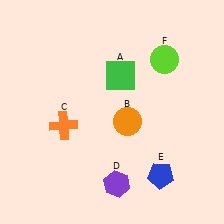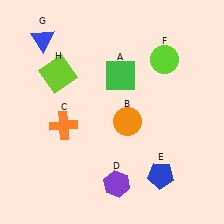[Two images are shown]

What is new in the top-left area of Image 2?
A blue triangle (G) was added in the top-left area of Image 2.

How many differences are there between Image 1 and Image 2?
There are 2 differences between the two images.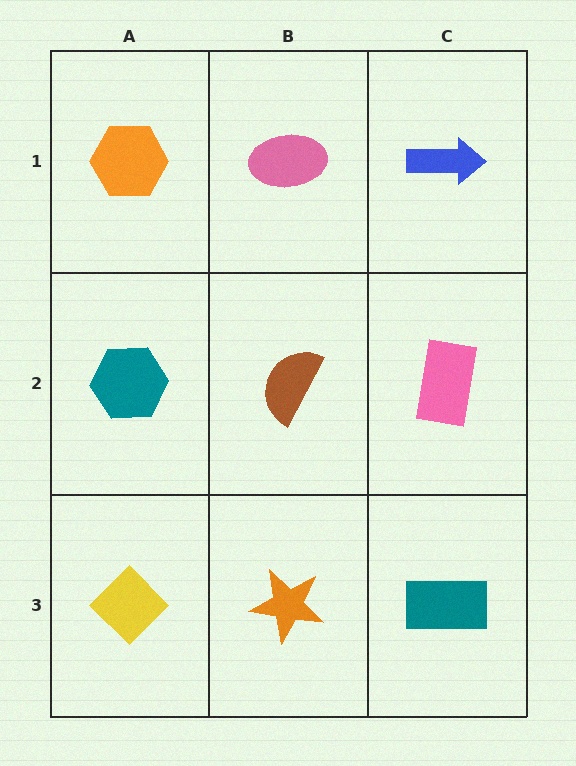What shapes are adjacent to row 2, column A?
An orange hexagon (row 1, column A), a yellow diamond (row 3, column A), a brown semicircle (row 2, column B).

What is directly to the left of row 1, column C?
A pink ellipse.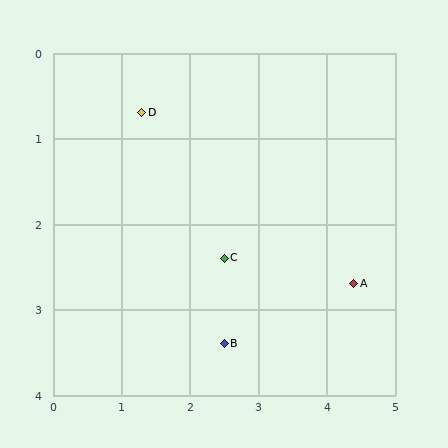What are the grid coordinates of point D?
Point D is at approximately (1.3, 0.7).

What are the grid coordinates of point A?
Point A is at approximately (4.4, 2.7).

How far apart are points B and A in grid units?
Points B and A are about 2.0 grid units apart.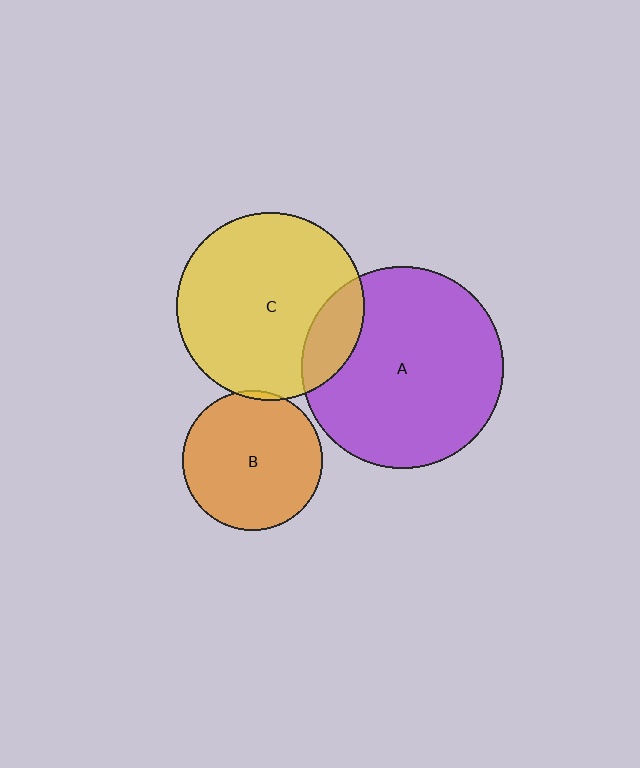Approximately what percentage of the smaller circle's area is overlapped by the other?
Approximately 15%.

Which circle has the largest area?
Circle A (purple).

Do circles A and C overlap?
Yes.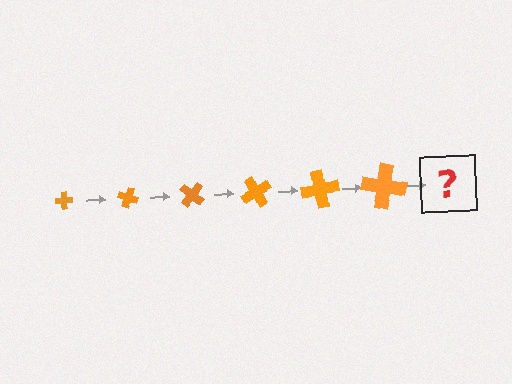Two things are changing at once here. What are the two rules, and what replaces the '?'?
The two rules are that the cross grows larger each step and it rotates 20 degrees each step. The '?' should be a cross, larger than the previous one and rotated 120 degrees from the start.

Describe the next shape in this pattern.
It should be a cross, larger than the previous one and rotated 120 degrees from the start.